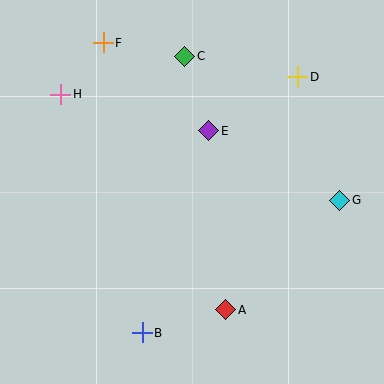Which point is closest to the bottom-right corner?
Point A is closest to the bottom-right corner.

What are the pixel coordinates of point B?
Point B is at (142, 333).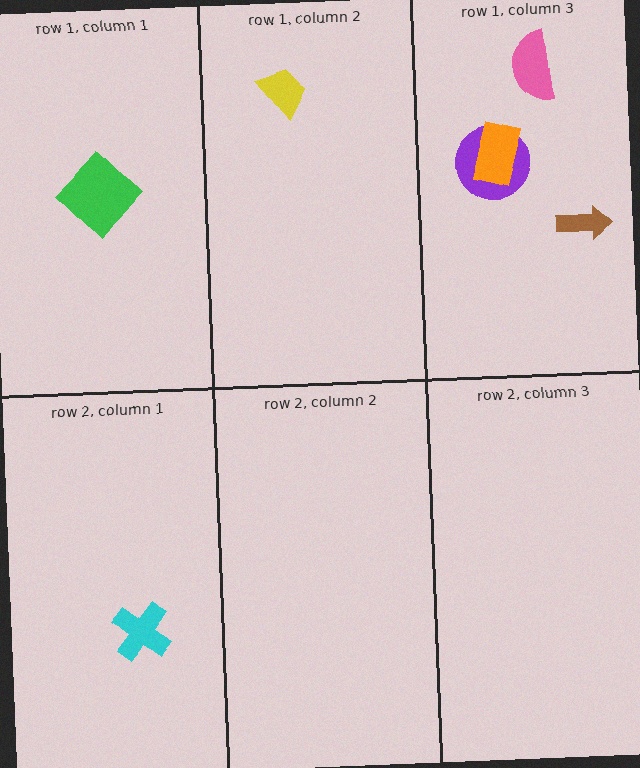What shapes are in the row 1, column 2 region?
The yellow trapezoid.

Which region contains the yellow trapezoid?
The row 1, column 2 region.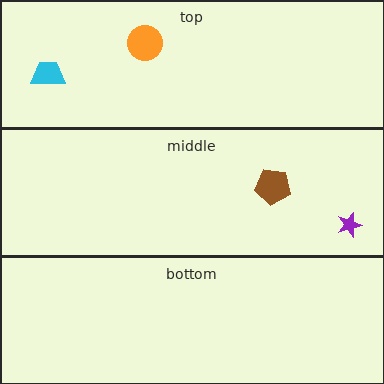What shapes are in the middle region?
The purple star, the brown pentagon.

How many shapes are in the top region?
2.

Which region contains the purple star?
The middle region.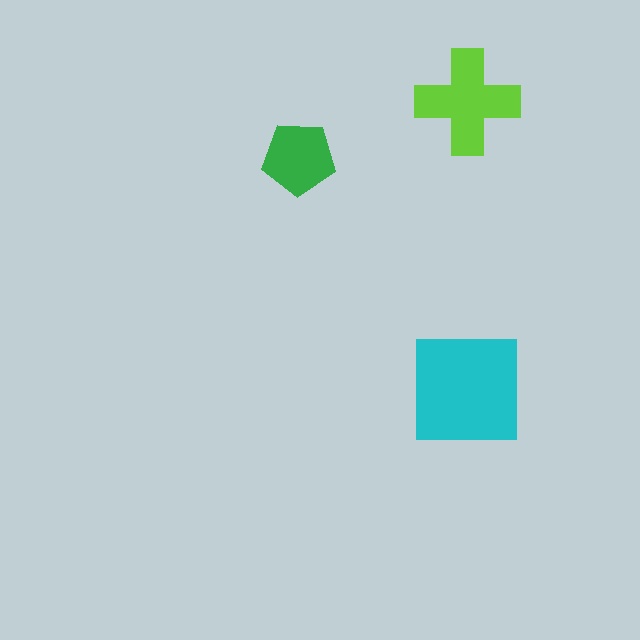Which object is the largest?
The cyan square.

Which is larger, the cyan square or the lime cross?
The cyan square.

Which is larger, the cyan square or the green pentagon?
The cyan square.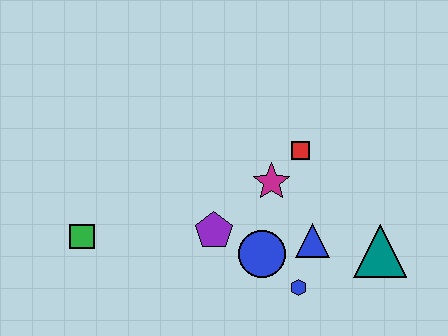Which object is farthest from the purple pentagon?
The teal triangle is farthest from the purple pentagon.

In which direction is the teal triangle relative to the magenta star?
The teal triangle is to the right of the magenta star.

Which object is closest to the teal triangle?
The blue triangle is closest to the teal triangle.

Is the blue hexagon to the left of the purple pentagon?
No